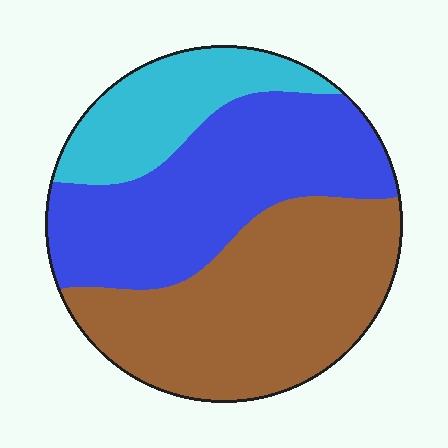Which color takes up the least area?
Cyan, at roughly 20%.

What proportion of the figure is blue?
Blue covers around 40% of the figure.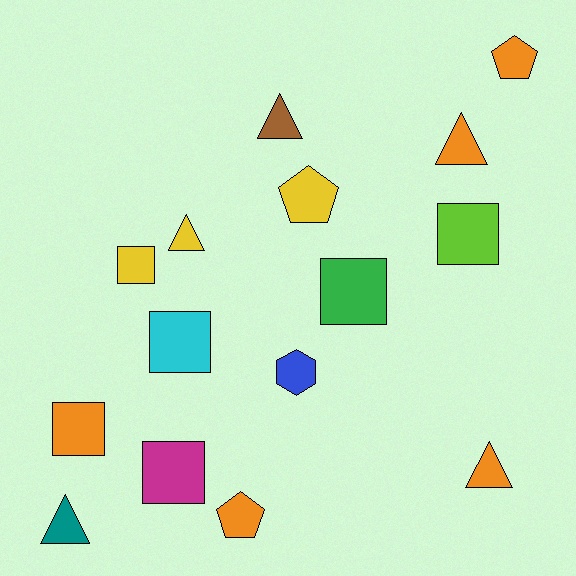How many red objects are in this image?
There are no red objects.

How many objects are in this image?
There are 15 objects.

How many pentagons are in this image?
There are 3 pentagons.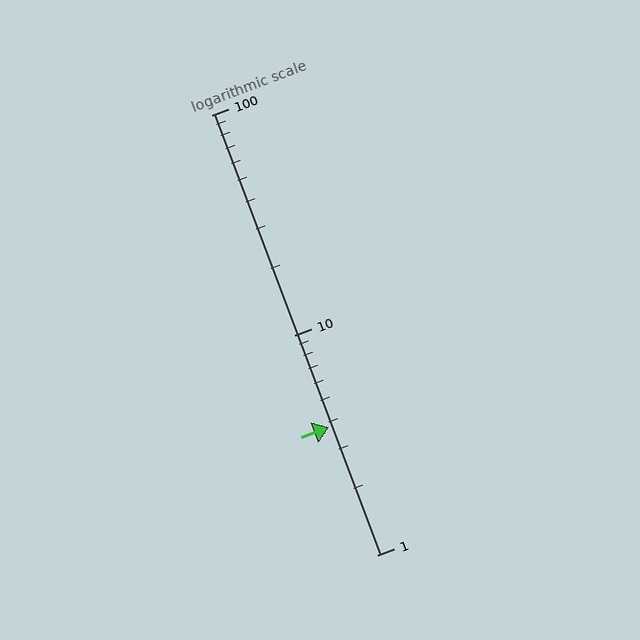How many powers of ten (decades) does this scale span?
The scale spans 2 decades, from 1 to 100.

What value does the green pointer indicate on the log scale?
The pointer indicates approximately 3.8.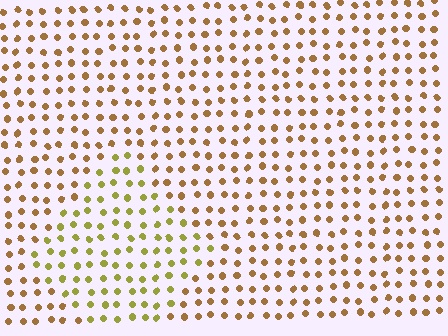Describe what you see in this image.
The image is filled with small brown elements in a uniform arrangement. A diamond-shaped region is visible where the elements are tinted to a slightly different hue, forming a subtle color boundary.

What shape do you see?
I see a diamond.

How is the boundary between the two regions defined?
The boundary is defined purely by a slight shift in hue (about 33 degrees). Spacing, size, and orientation are identical on both sides.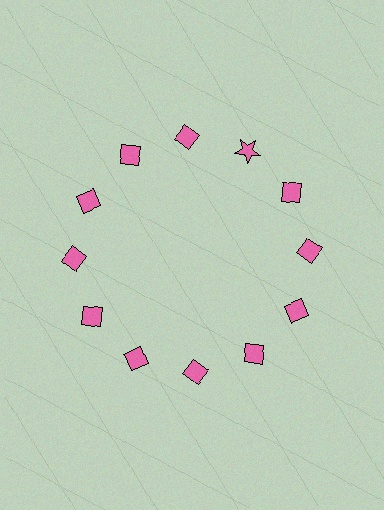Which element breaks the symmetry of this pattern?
The pink star at roughly the 1 o'clock position breaks the symmetry. All other shapes are pink diamonds.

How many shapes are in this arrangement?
There are 12 shapes arranged in a ring pattern.